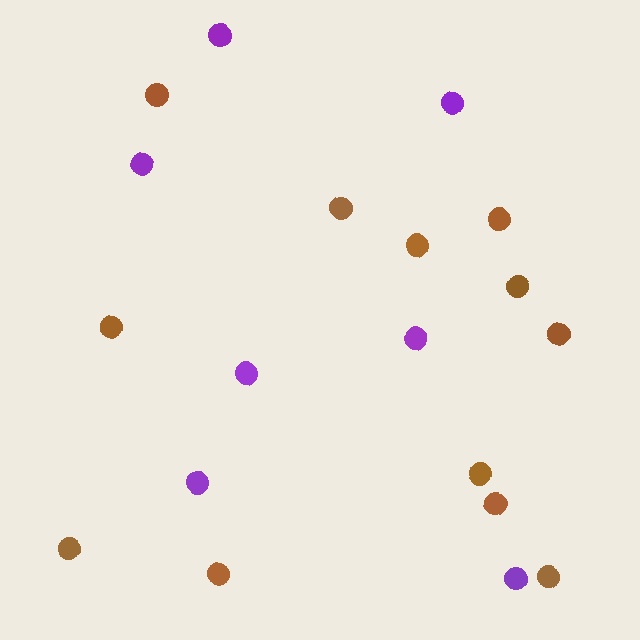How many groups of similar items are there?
There are 2 groups: one group of brown circles (12) and one group of purple circles (7).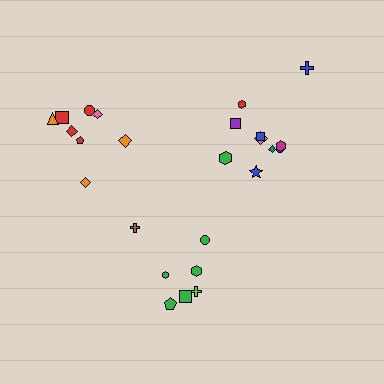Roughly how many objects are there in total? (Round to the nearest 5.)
Roughly 25 objects in total.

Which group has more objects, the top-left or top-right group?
The top-right group.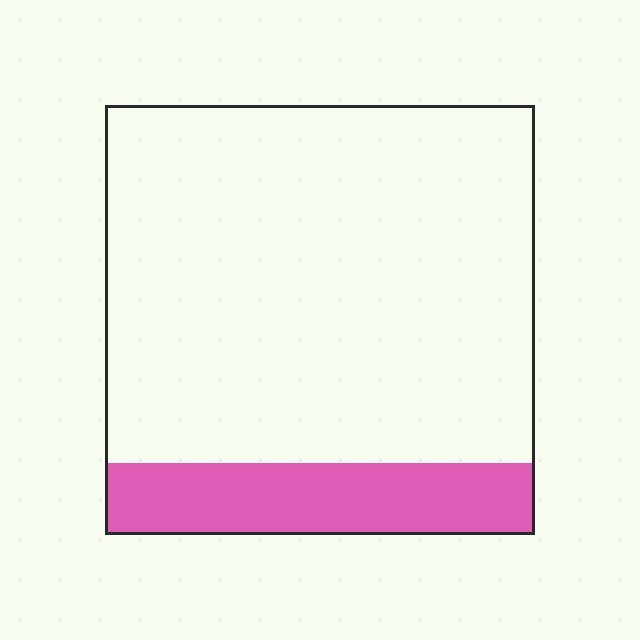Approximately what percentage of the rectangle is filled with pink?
Approximately 15%.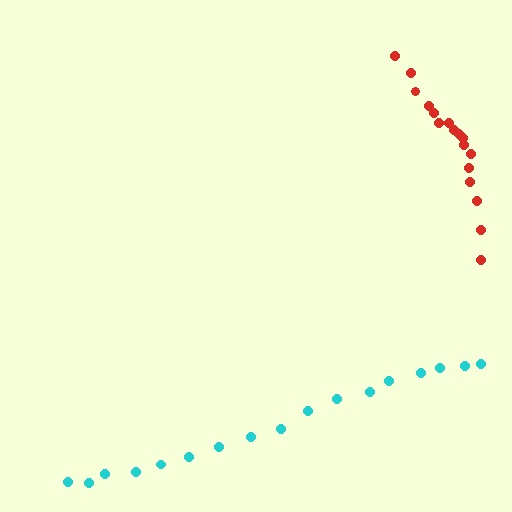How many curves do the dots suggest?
There are 2 distinct paths.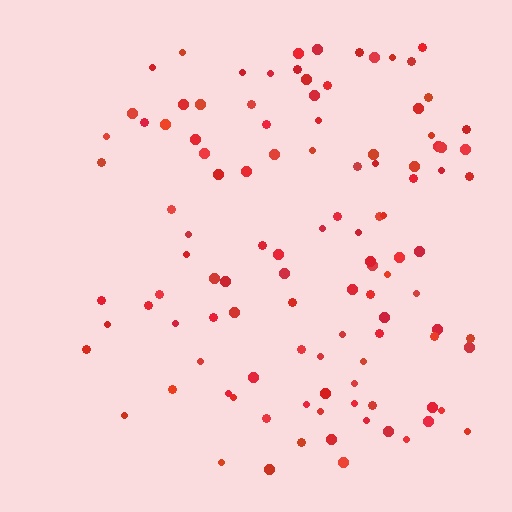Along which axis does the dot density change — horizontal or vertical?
Horizontal.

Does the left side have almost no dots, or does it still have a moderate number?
Still a moderate number, just noticeably fewer than the right.